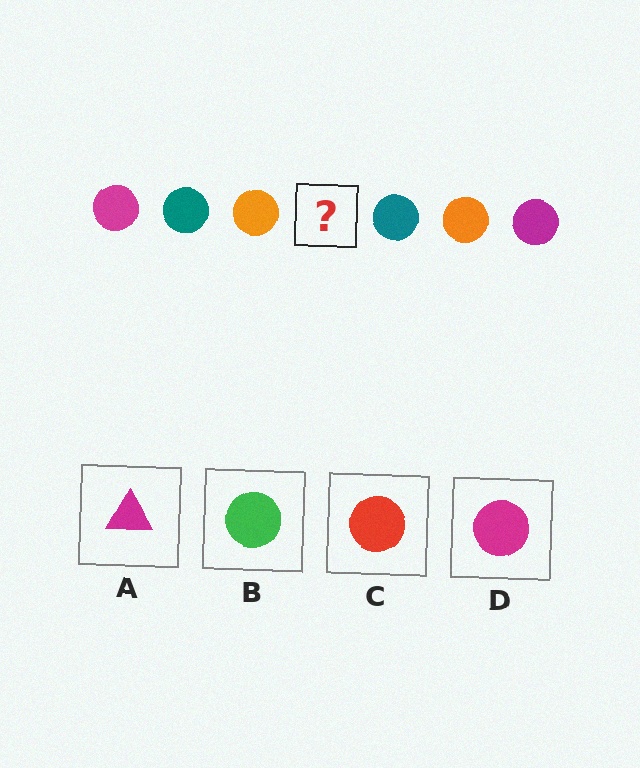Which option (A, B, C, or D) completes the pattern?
D.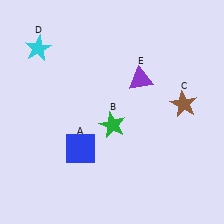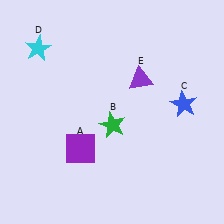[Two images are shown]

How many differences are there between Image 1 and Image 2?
There are 2 differences between the two images.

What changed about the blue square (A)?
In Image 1, A is blue. In Image 2, it changed to purple.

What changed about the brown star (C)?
In Image 1, C is brown. In Image 2, it changed to blue.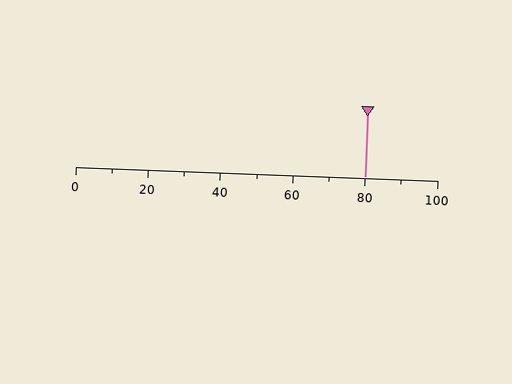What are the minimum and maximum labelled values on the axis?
The axis runs from 0 to 100.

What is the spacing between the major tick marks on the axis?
The major ticks are spaced 20 apart.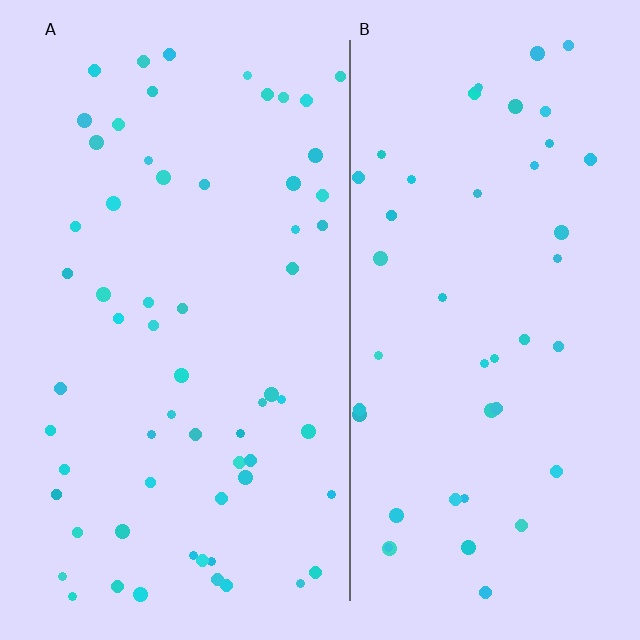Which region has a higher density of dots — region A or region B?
A (the left).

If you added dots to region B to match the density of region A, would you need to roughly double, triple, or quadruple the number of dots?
Approximately double.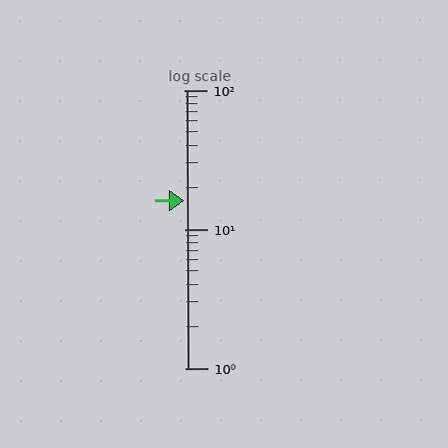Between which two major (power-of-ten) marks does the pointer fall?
The pointer is between 10 and 100.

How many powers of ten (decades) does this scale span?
The scale spans 2 decades, from 1 to 100.